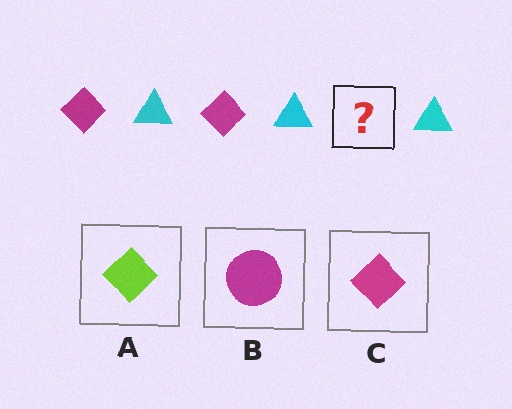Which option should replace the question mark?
Option C.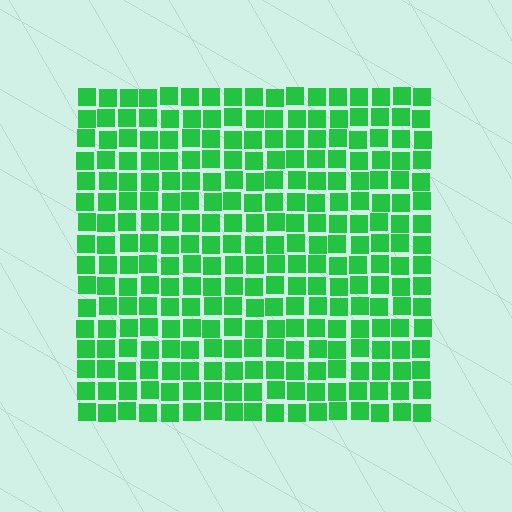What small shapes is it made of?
It is made of small squares.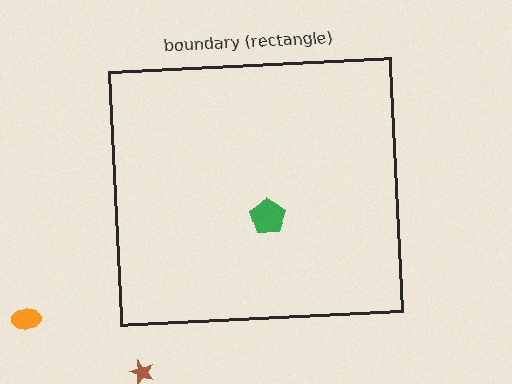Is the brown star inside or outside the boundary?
Outside.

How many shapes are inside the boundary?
1 inside, 2 outside.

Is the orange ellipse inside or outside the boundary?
Outside.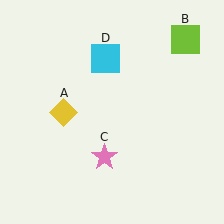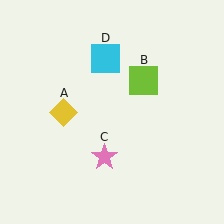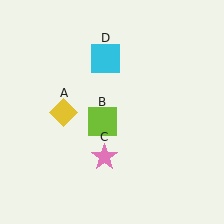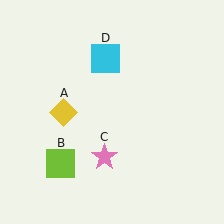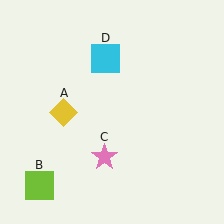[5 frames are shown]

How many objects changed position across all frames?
1 object changed position: lime square (object B).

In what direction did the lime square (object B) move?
The lime square (object B) moved down and to the left.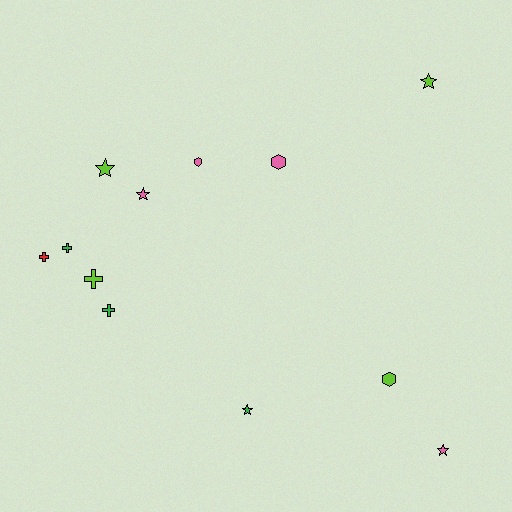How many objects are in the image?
There are 12 objects.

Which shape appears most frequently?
Star, with 5 objects.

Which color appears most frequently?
Pink, with 4 objects.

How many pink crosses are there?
There are no pink crosses.